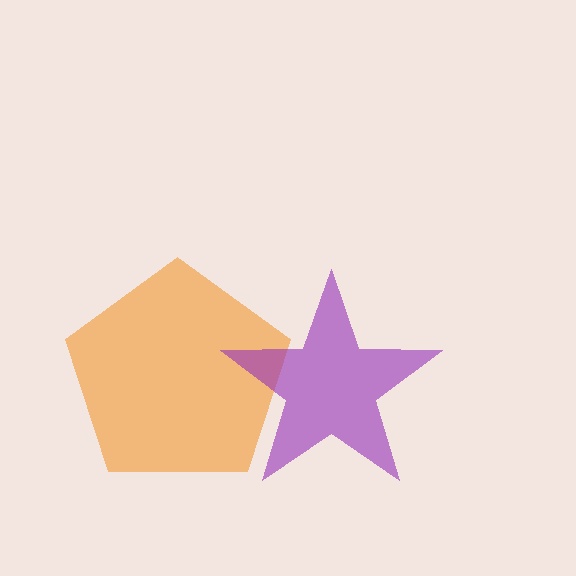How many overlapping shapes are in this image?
There are 2 overlapping shapes in the image.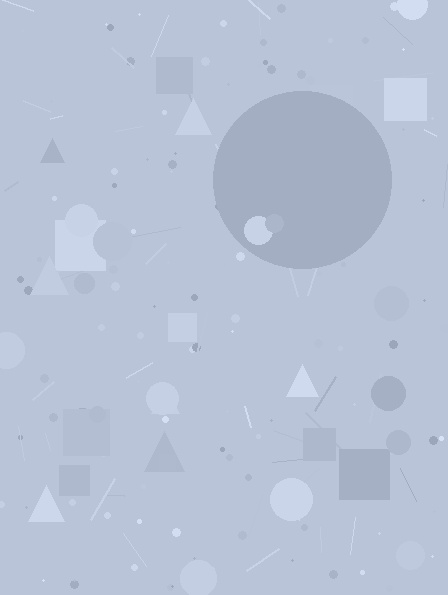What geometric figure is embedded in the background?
A circle is embedded in the background.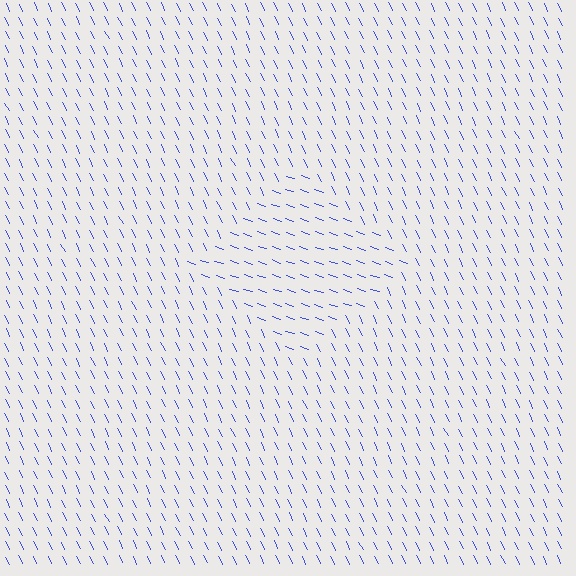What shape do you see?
I see a diamond.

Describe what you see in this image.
The image is filled with small blue line segments. A diamond region in the image has lines oriented differently from the surrounding lines, creating a visible texture boundary.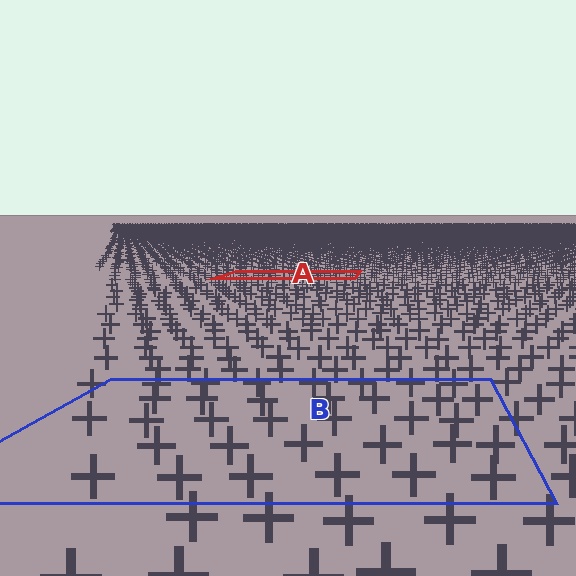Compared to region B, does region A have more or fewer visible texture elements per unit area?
Region A has more texture elements per unit area — they are packed more densely because it is farther away.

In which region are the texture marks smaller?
The texture marks are smaller in region A, because it is farther away.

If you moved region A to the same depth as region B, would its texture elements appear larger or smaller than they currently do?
They would appear larger. At a closer depth, the same texture elements are projected at a bigger on-screen size.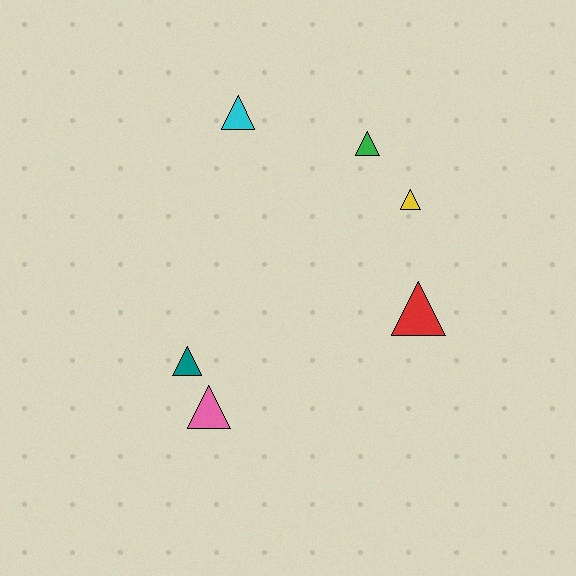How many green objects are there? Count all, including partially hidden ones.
There is 1 green object.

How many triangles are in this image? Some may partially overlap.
There are 6 triangles.